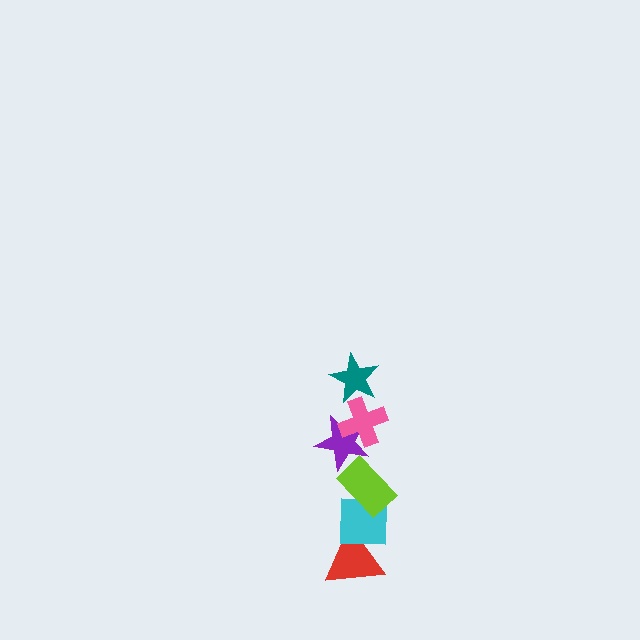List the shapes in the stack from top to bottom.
From top to bottom: the teal star, the pink cross, the purple star, the lime rectangle, the cyan square, the red triangle.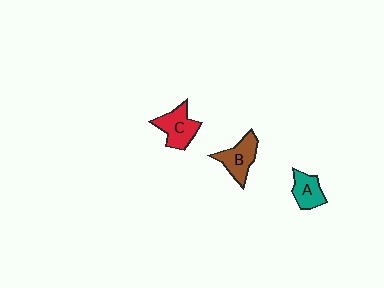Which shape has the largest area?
Shape C (red).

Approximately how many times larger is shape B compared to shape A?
Approximately 1.3 times.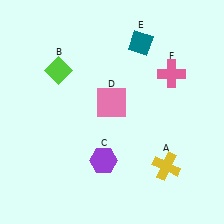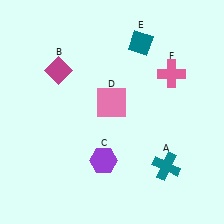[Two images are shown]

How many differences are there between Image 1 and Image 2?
There are 2 differences between the two images.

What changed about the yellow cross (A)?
In Image 1, A is yellow. In Image 2, it changed to teal.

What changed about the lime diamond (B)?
In Image 1, B is lime. In Image 2, it changed to magenta.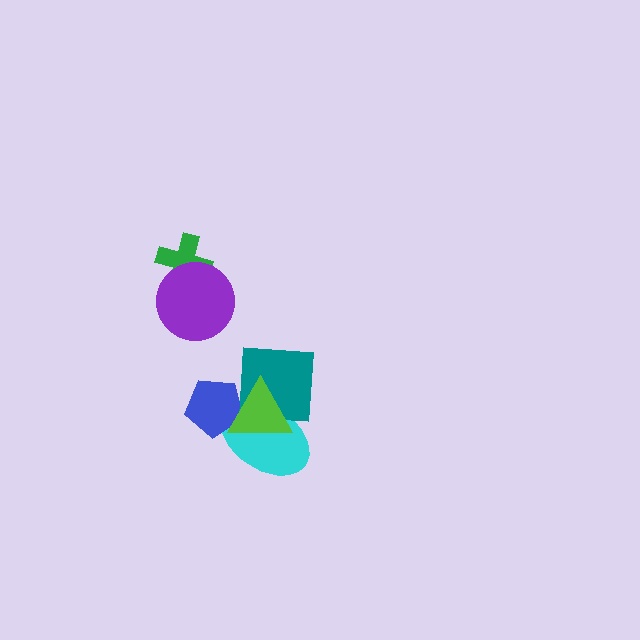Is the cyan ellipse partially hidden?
Yes, it is partially covered by another shape.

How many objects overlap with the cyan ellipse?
3 objects overlap with the cyan ellipse.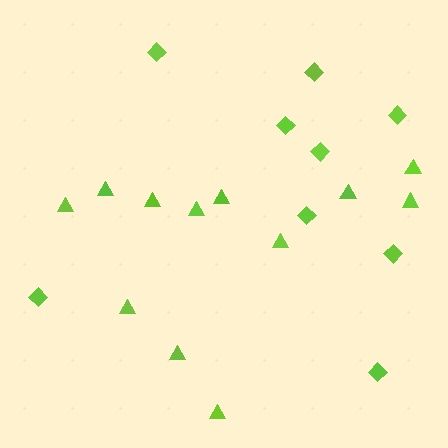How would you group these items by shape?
There are 2 groups: one group of diamonds (9) and one group of triangles (12).